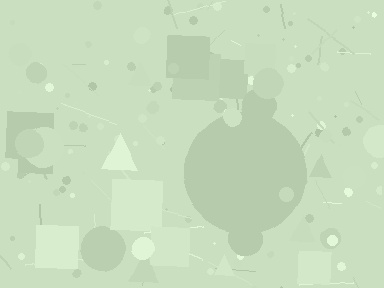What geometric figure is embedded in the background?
A circle is embedded in the background.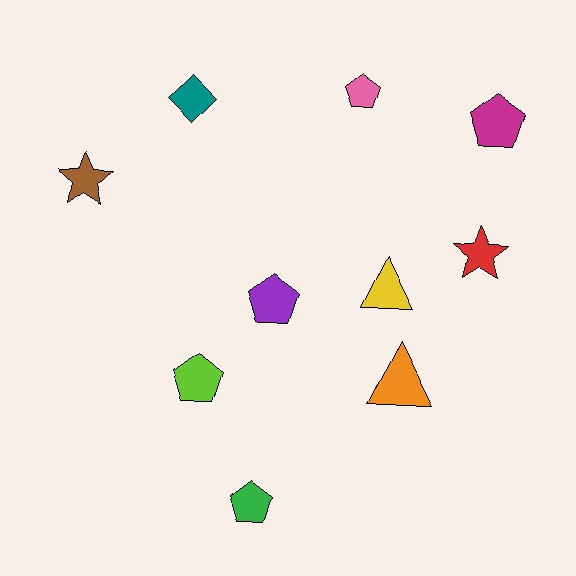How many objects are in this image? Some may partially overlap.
There are 10 objects.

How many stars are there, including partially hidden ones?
There are 2 stars.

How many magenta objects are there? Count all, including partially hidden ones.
There is 1 magenta object.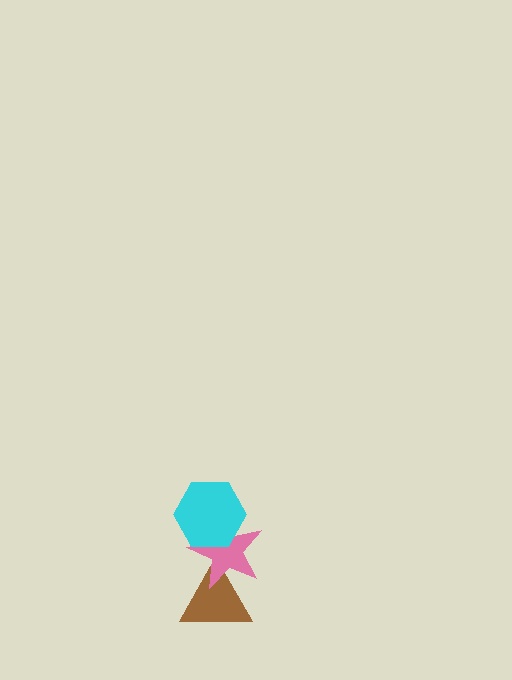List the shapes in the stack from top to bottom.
From top to bottom: the cyan hexagon, the pink star, the brown triangle.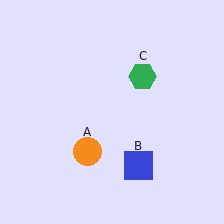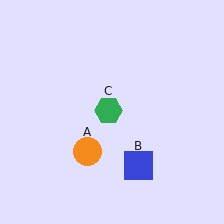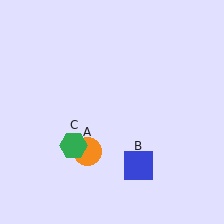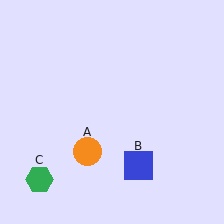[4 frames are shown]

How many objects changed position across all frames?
1 object changed position: green hexagon (object C).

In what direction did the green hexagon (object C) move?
The green hexagon (object C) moved down and to the left.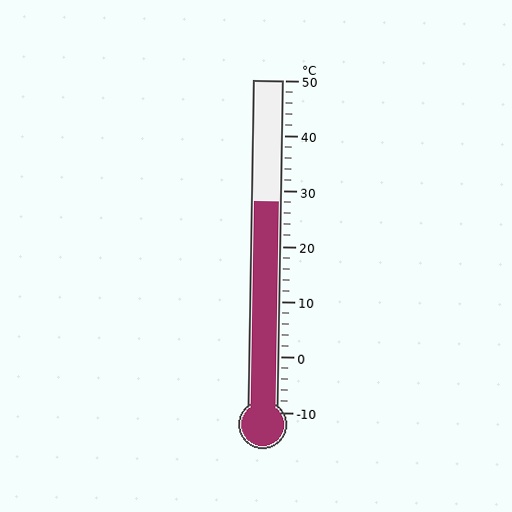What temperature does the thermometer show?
The thermometer shows approximately 28°C.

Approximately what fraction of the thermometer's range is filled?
The thermometer is filled to approximately 65% of its range.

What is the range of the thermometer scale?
The thermometer scale ranges from -10°C to 50°C.